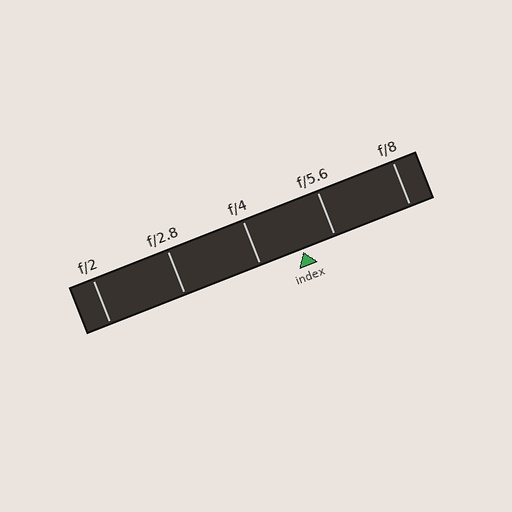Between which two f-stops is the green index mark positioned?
The index mark is between f/4 and f/5.6.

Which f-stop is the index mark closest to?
The index mark is closest to f/5.6.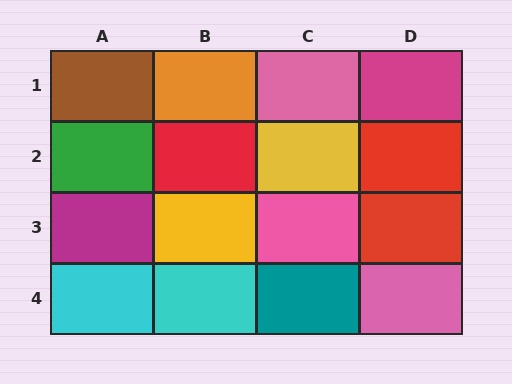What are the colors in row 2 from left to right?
Green, red, yellow, red.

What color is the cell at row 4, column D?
Pink.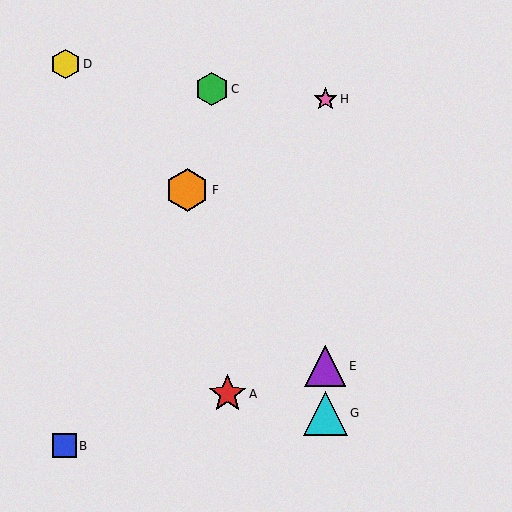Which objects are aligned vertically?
Objects E, G, H are aligned vertically.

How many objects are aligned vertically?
3 objects (E, G, H) are aligned vertically.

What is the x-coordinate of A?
Object A is at x≈228.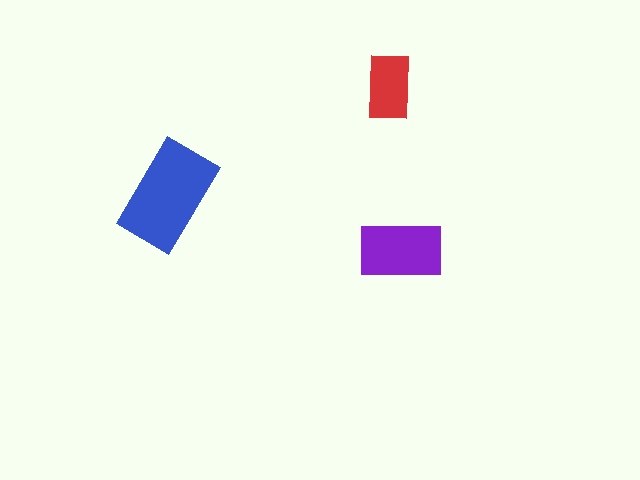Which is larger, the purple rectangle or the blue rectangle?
The blue one.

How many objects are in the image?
There are 3 objects in the image.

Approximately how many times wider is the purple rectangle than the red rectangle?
About 1.5 times wider.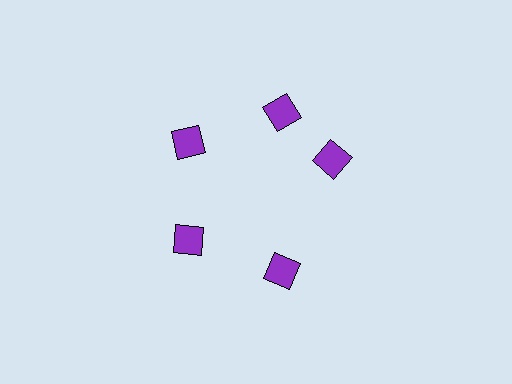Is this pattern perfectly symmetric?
No. The 5 purple diamonds are arranged in a ring, but one element near the 3 o'clock position is rotated out of alignment along the ring, breaking the 5-fold rotational symmetry.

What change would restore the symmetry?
The symmetry would be restored by rotating it back into even spacing with its neighbors so that all 5 diamonds sit at equal angles and equal distance from the center.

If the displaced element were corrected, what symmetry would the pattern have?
It would have 5-fold rotational symmetry — the pattern would map onto itself every 72 degrees.